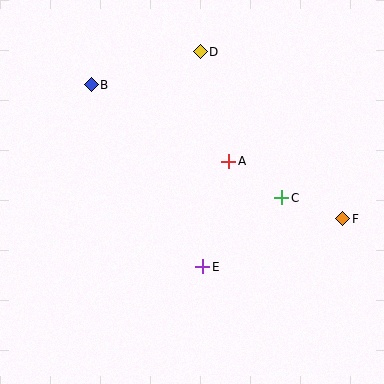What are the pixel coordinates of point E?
Point E is at (203, 267).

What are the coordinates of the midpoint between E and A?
The midpoint between E and A is at (216, 214).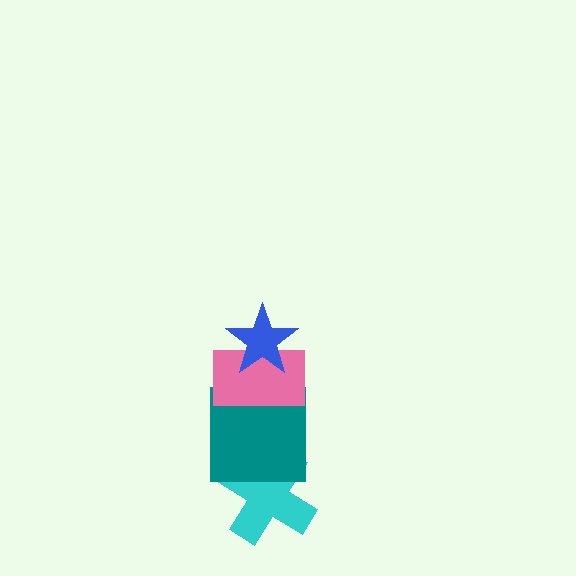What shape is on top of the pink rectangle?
The blue star is on top of the pink rectangle.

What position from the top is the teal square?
The teal square is 3rd from the top.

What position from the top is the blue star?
The blue star is 1st from the top.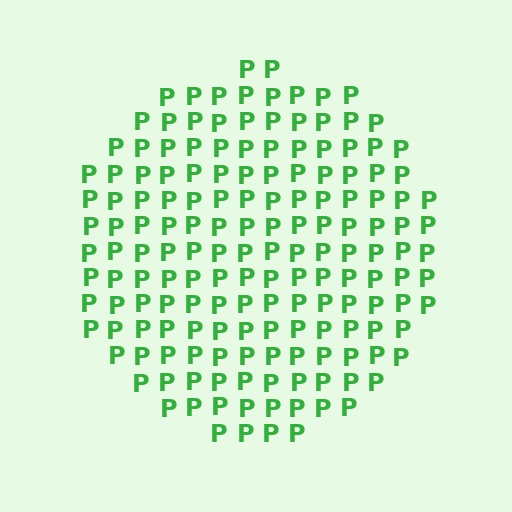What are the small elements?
The small elements are letter P's.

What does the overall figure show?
The overall figure shows a circle.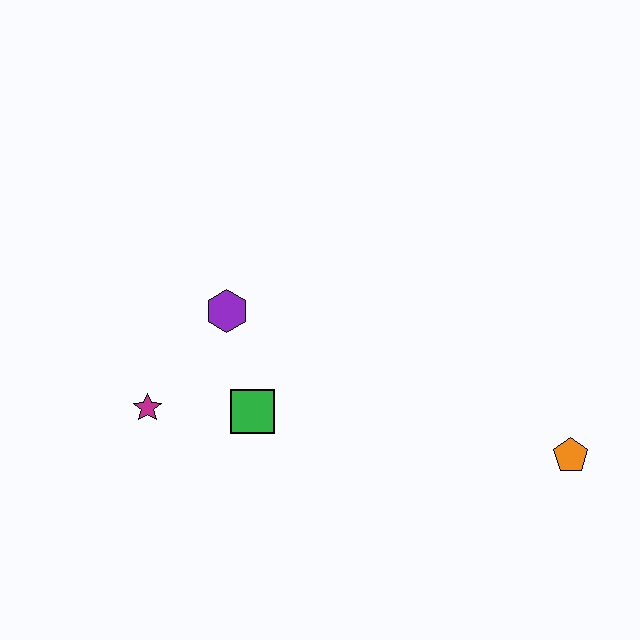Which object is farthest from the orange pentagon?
The magenta star is farthest from the orange pentagon.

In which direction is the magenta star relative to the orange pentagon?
The magenta star is to the left of the orange pentagon.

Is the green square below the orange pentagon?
No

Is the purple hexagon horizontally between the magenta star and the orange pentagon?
Yes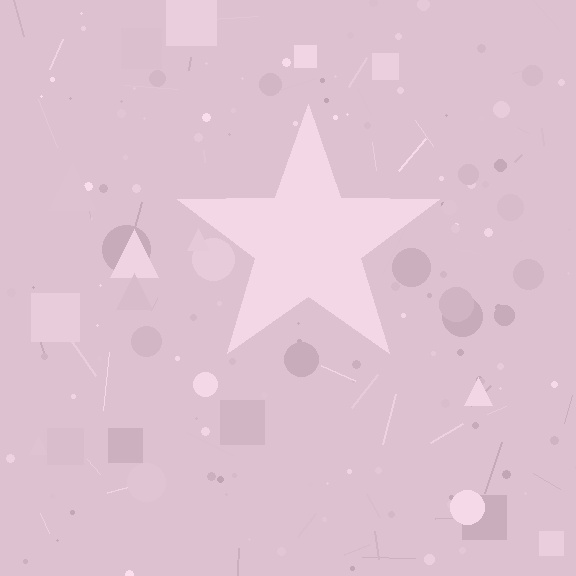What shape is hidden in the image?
A star is hidden in the image.